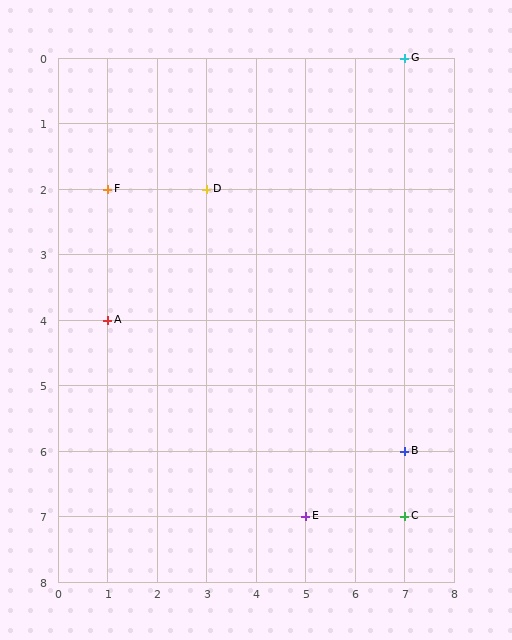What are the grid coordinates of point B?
Point B is at grid coordinates (7, 6).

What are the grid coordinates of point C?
Point C is at grid coordinates (7, 7).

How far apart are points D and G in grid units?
Points D and G are 4 columns and 2 rows apart (about 4.5 grid units diagonally).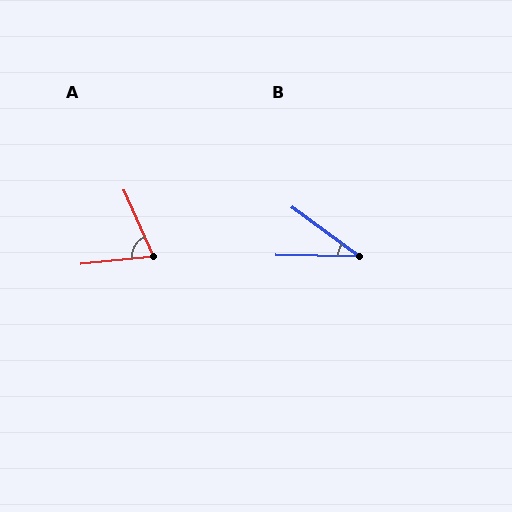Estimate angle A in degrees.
Approximately 72 degrees.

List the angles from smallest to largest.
B (35°), A (72°).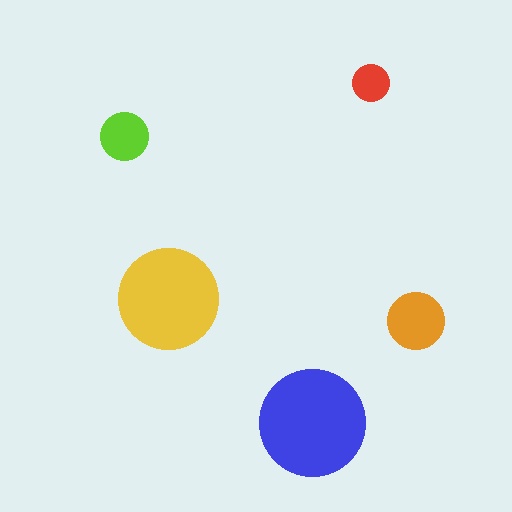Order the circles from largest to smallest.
the blue one, the yellow one, the orange one, the lime one, the red one.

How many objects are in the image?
There are 5 objects in the image.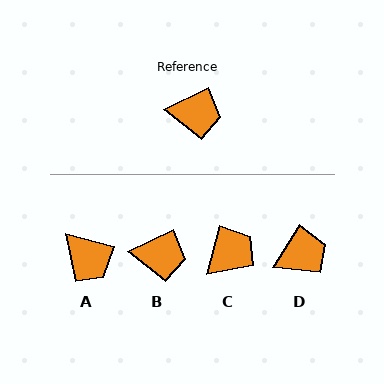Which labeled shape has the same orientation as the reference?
B.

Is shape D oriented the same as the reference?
No, it is off by about 32 degrees.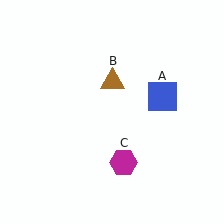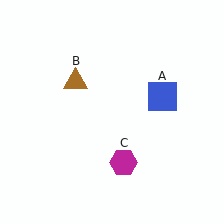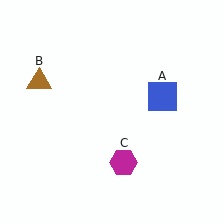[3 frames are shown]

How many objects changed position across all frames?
1 object changed position: brown triangle (object B).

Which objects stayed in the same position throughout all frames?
Blue square (object A) and magenta hexagon (object C) remained stationary.